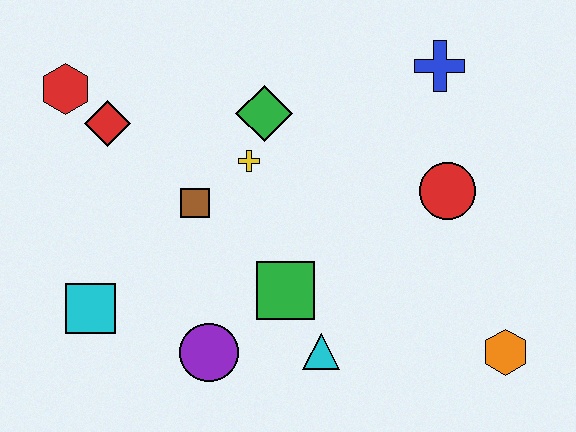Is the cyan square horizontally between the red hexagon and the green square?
Yes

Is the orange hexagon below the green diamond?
Yes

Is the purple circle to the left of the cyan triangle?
Yes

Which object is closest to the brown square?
The yellow cross is closest to the brown square.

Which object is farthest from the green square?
The red hexagon is farthest from the green square.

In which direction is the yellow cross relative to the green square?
The yellow cross is above the green square.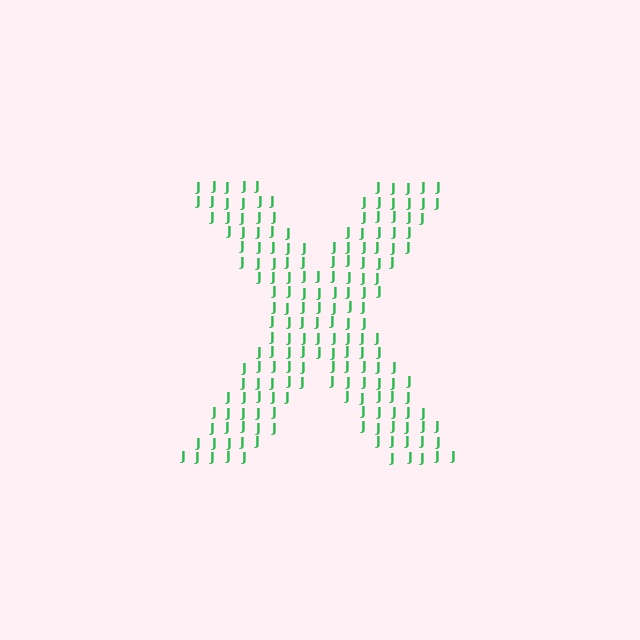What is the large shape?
The large shape is the letter X.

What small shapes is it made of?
It is made of small letter J's.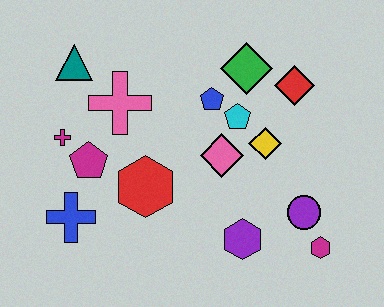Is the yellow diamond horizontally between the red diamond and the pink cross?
Yes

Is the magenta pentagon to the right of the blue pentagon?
No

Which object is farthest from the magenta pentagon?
The magenta hexagon is farthest from the magenta pentagon.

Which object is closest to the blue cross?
The magenta pentagon is closest to the blue cross.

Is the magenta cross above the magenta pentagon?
Yes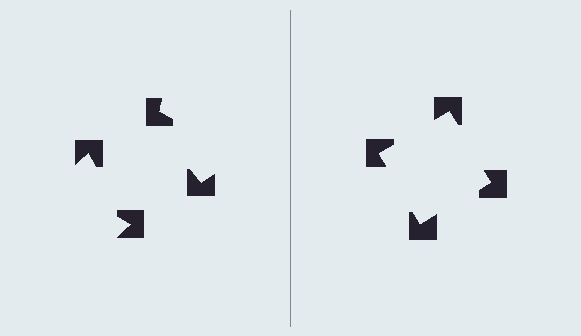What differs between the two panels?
The notched squares are positioned identically on both sides; only the wedge orientations differ. On the right they align to a square; on the left they are misaligned.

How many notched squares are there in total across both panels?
8 — 4 on each side.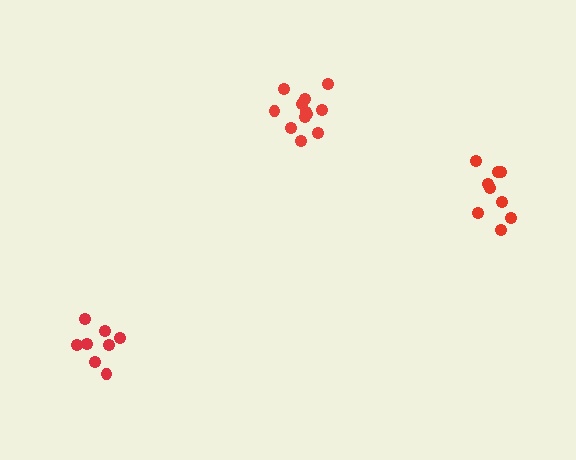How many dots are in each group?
Group 1: 12 dots, Group 2: 8 dots, Group 3: 9 dots (29 total).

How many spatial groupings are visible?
There are 3 spatial groupings.